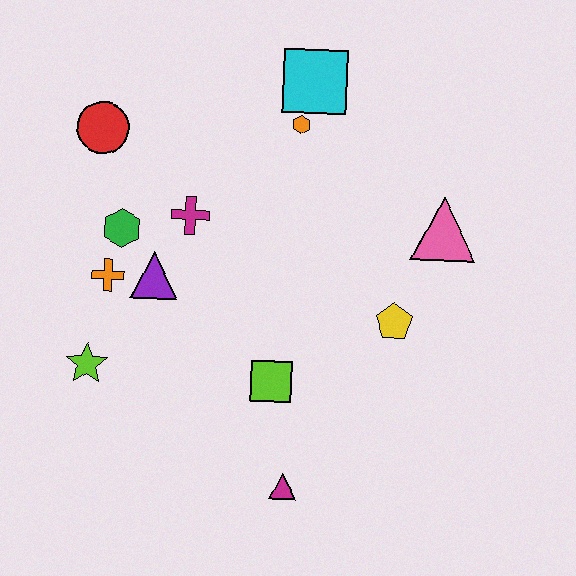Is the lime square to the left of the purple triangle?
No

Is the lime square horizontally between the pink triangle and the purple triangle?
Yes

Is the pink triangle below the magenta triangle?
No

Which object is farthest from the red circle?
The magenta triangle is farthest from the red circle.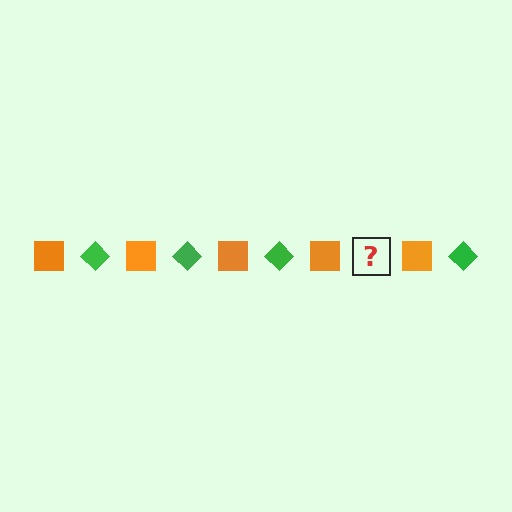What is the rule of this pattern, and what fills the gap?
The rule is that the pattern alternates between orange square and green diamond. The gap should be filled with a green diamond.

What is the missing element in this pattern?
The missing element is a green diamond.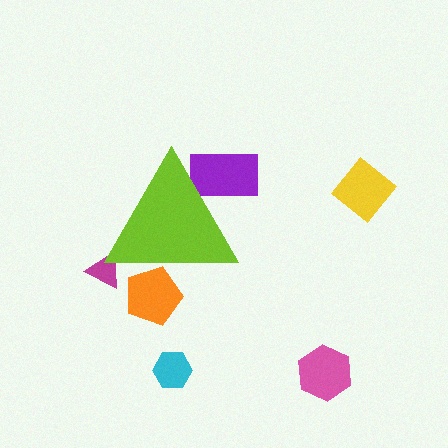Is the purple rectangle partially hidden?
Yes, the purple rectangle is partially hidden behind the lime triangle.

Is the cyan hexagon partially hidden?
No, the cyan hexagon is fully visible.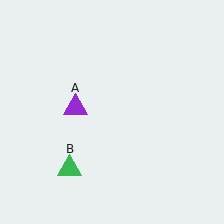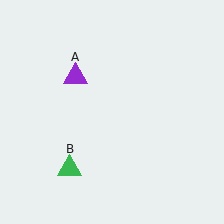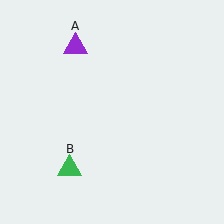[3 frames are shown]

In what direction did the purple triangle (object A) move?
The purple triangle (object A) moved up.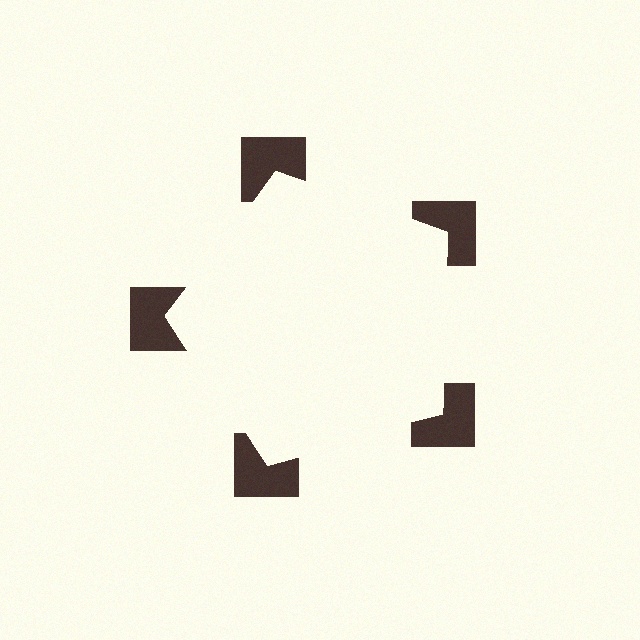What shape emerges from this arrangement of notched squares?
An illusory pentagon — its edges are inferred from the aligned wedge cuts in the notched squares, not physically drawn.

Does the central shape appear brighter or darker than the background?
It typically appears slightly brighter than the background, even though no actual brightness change is drawn.